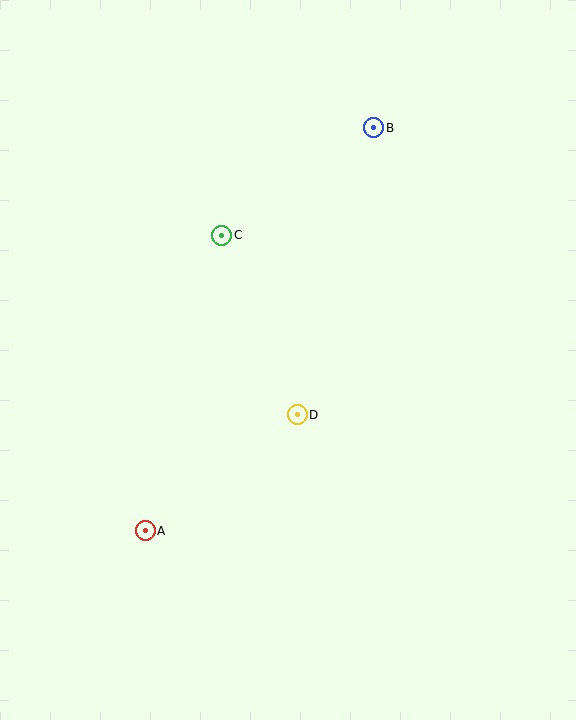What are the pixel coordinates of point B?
Point B is at (374, 128).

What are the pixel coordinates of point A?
Point A is at (145, 531).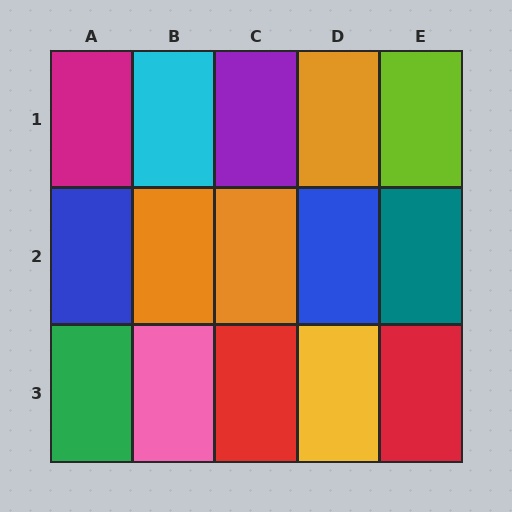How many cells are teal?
1 cell is teal.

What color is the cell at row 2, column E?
Teal.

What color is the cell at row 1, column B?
Cyan.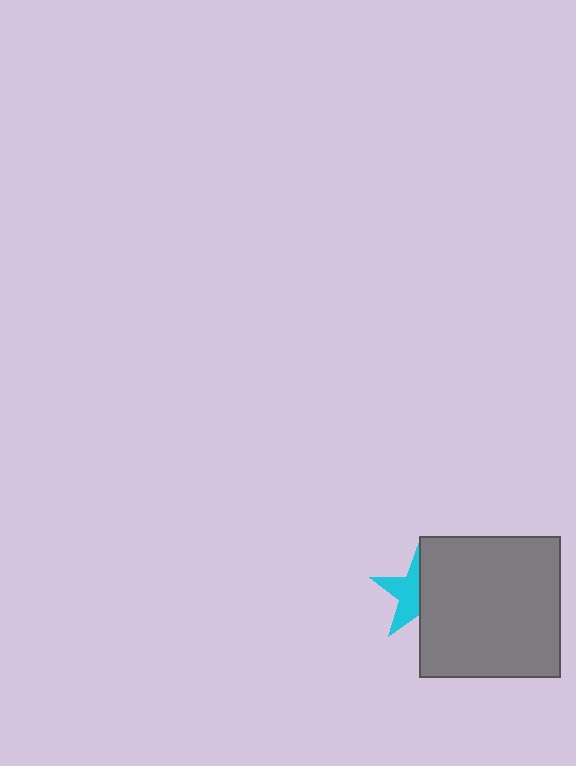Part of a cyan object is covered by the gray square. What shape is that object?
It is a star.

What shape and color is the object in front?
The object in front is a gray square.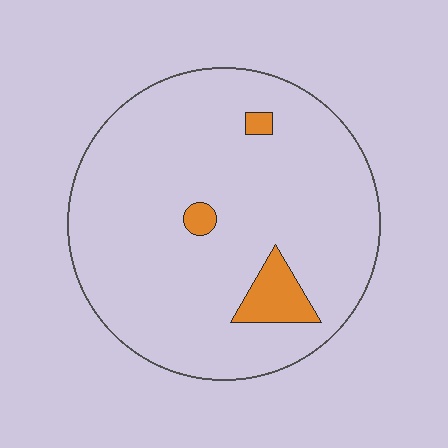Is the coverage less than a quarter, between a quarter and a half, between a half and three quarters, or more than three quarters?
Less than a quarter.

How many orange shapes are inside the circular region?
3.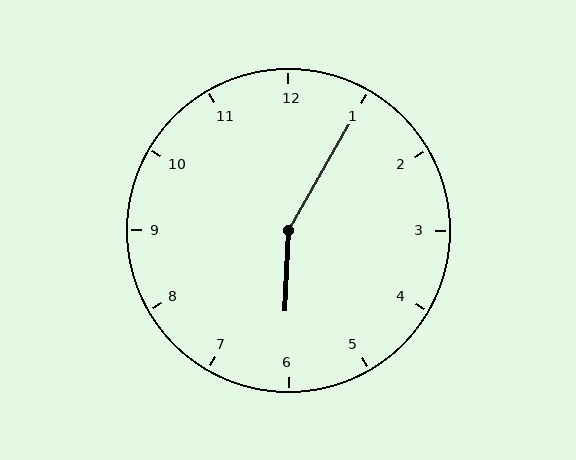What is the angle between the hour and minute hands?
Approximately 152 degrees.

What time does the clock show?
6:05.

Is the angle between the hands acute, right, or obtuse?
It is obtuse.